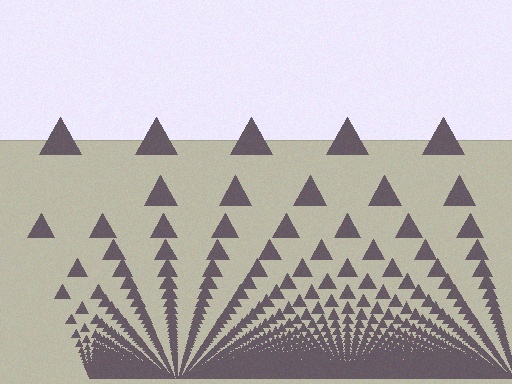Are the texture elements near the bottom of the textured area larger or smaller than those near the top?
Smaller. The gradient is inverted — elements near the bottom are smaller and denser.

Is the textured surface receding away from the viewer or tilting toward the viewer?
The surface appears to tilt toward the viewer. Texture elements get larger and sparser toward the top.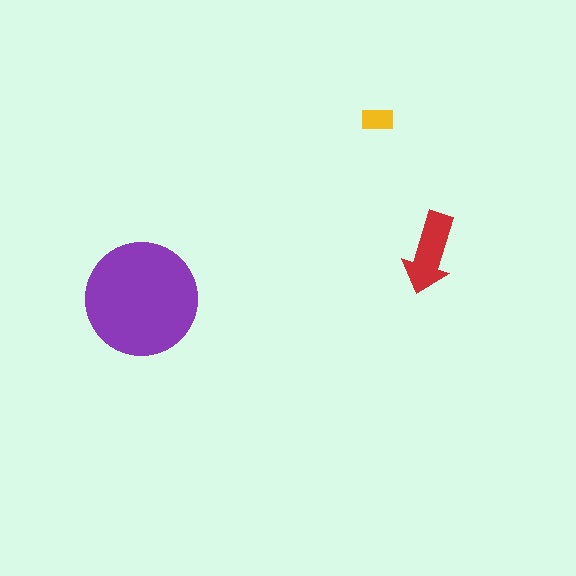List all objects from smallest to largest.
The yellow rectangle, the red arrow, the purple circle.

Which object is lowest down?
The purple circle is bottommost.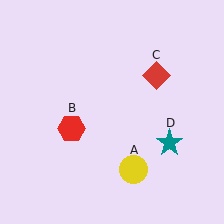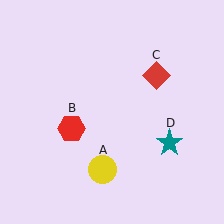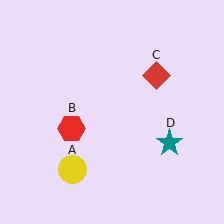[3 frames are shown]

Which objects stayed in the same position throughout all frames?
Red hexagon (object B) and red diamond (object C) and teal star (object D) remained stationary.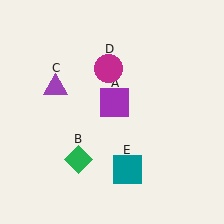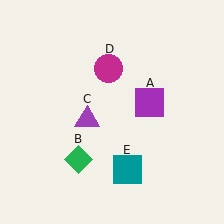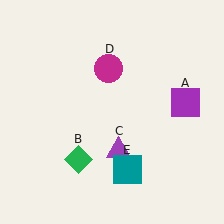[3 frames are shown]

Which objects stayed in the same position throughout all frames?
Green diamond (object B) and magenta circle (object D) and teal square (object E) remained stationary.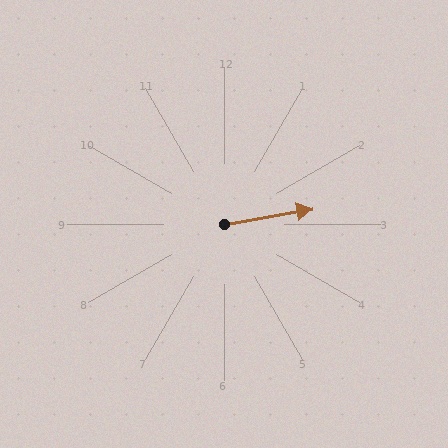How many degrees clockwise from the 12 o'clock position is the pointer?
Approximately 80 degrees.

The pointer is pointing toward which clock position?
Roughly 3 o'clock.